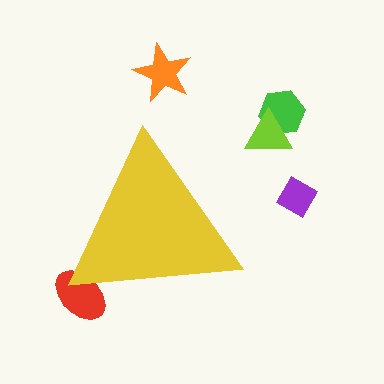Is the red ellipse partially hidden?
Yes, the red ellipse is partially hidden behind the yellow triangle.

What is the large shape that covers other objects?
A yellow triangle.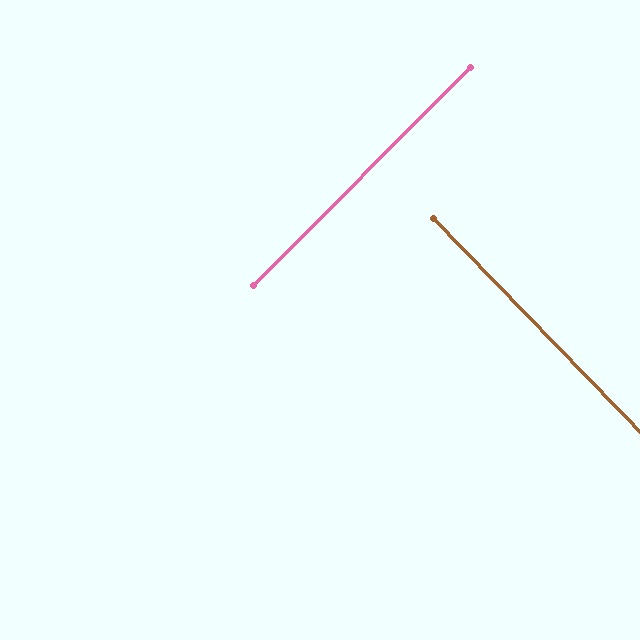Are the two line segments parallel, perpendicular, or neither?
Perpendicular — they meet at approximately 89°.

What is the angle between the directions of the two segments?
Approximately 89 degrees.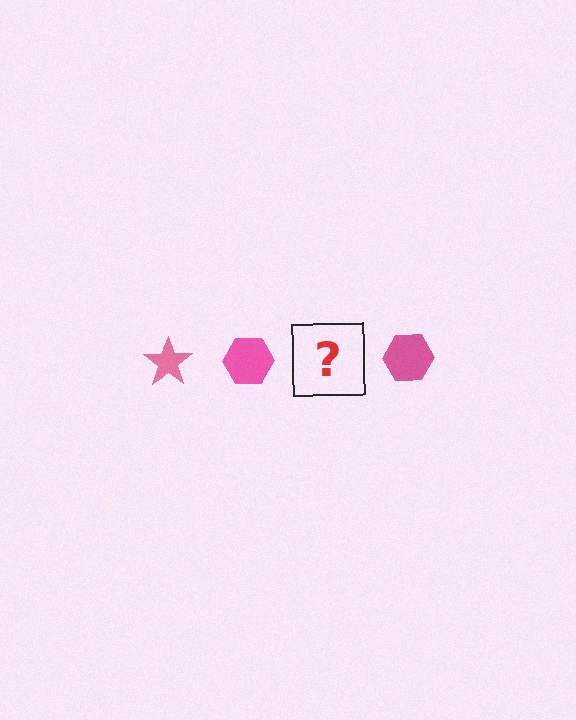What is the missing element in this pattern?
The missing element is a pink star.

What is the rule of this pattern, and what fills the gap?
The rule is that the pattern cycles through star, hexagon shapes in pink. The gap should be filled with a pink star.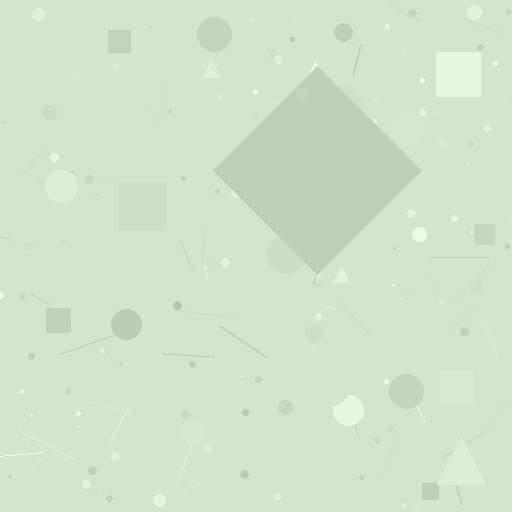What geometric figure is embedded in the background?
A diamond is embedded in the background.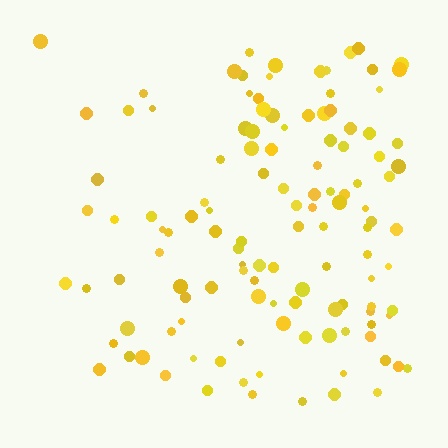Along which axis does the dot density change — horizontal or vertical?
Horizontal.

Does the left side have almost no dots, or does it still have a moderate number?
Still a moderate number, just noticeably fewer than the right.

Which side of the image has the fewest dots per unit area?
The left.